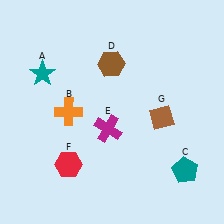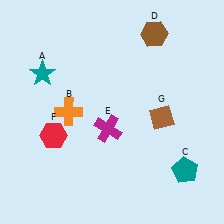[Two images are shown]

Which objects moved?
The objects that moved are: the brown hexagon (D), the red hexagon (F).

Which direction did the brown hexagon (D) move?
The brown hexagon (D) moved right.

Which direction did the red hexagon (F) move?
The red hexagon (F) moved up.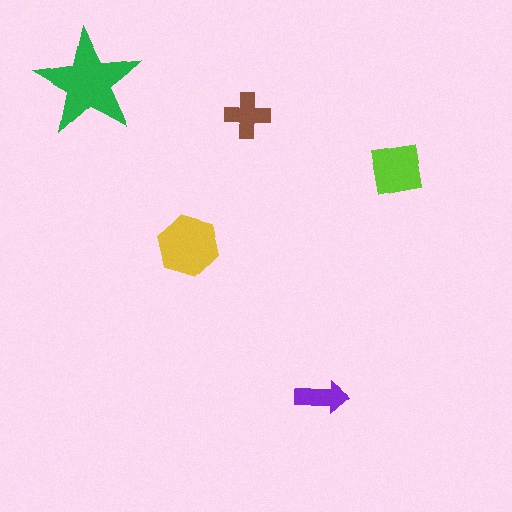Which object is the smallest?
The purple arrow.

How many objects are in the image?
There are 5 objects in the image.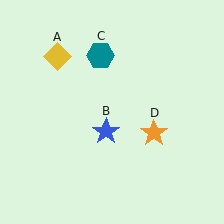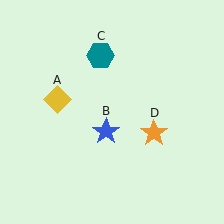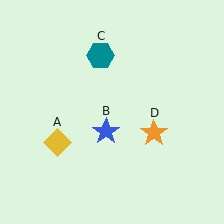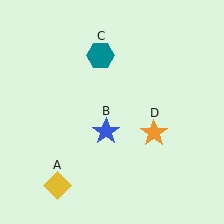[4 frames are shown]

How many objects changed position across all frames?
1 object changed position: yellow diamond (object A).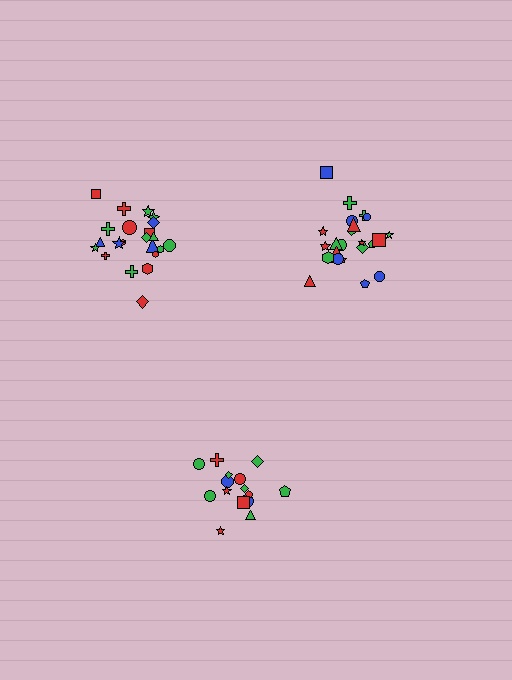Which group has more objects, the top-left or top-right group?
The top-right group.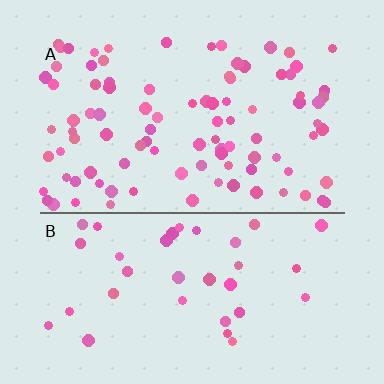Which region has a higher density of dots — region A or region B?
A (the top).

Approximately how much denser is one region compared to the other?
Approximately 2.6× — region A over region B.